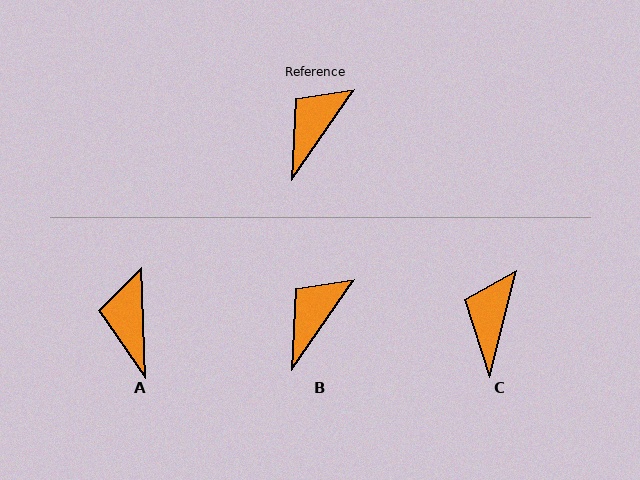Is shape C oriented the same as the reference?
No, it is off by about 21 degrees.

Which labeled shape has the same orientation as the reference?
B.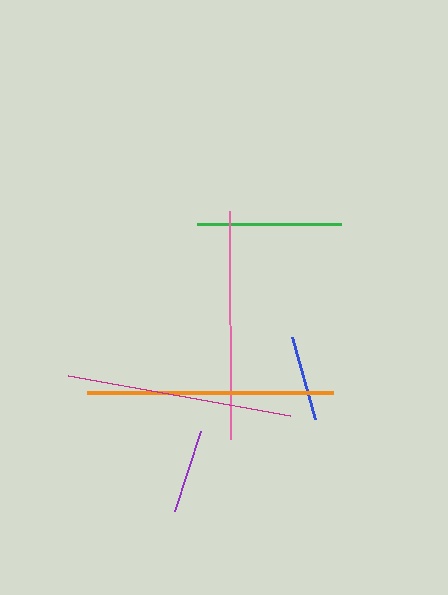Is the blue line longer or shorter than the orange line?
The orange line is longer than the blue line.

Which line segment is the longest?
The orange line is the longest at approximately 246 pixels.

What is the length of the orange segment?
The orange segment is approximately 246 pixels long.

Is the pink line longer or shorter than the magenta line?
The pink line is longer than the magenta line.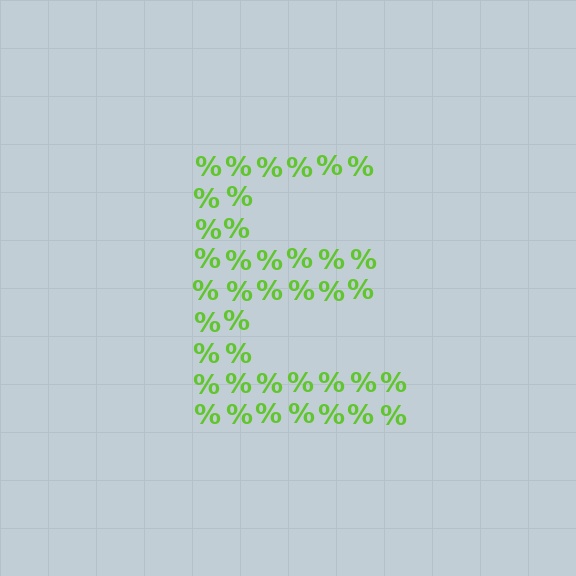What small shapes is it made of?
It is made of small percent signs.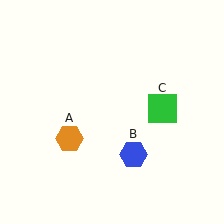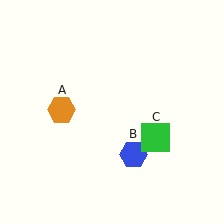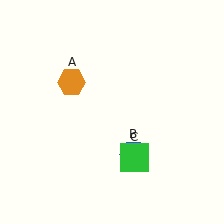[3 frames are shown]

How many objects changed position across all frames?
2 objects changed position: orange hexagon (object A), green square (object C).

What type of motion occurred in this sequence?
The orange hexagon (object A), green square (object C) rotated clockwise around the center of the scene.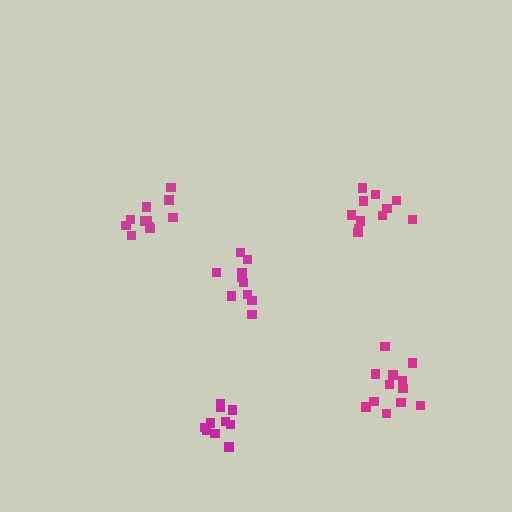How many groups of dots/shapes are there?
There are 5 groups.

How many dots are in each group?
Group 1: 11 dots, Group 2: 11 dots, Group 3: 10 dots, Group 4: 12 dots, Group 5: 10 dots (54 total).